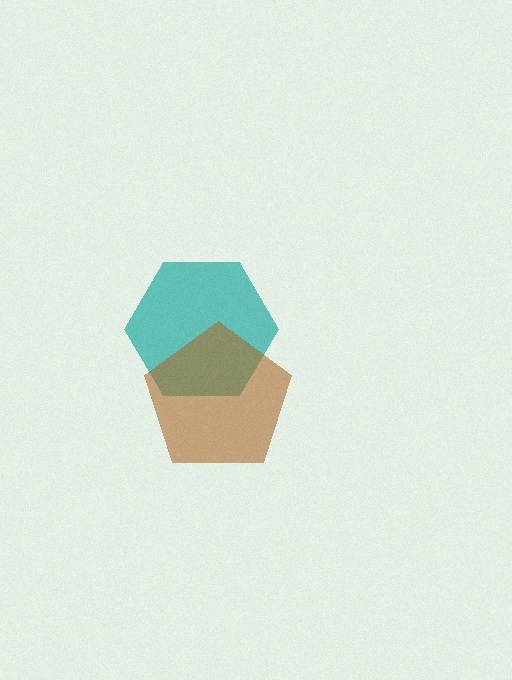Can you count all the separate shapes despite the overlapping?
Yes, there are 2 separate shapes.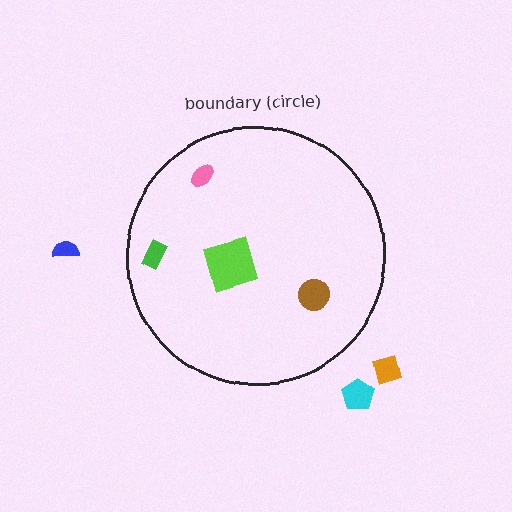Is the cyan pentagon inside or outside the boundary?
Outside.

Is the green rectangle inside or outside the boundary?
Inside.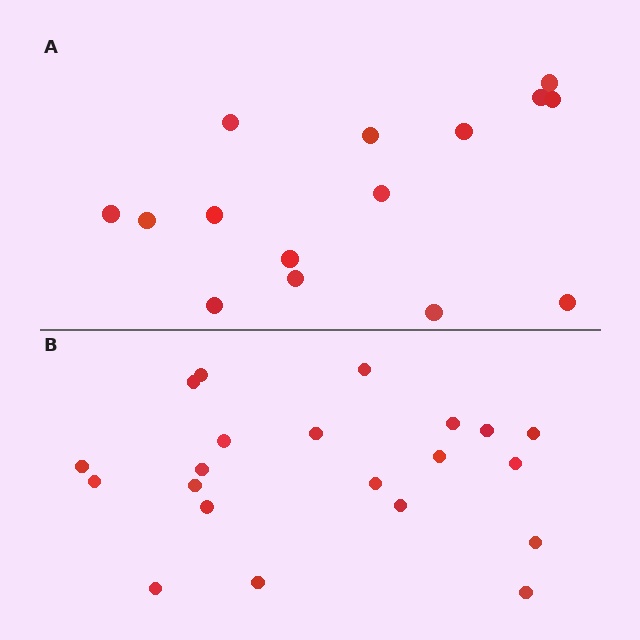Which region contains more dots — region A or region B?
Region B (the bottom region) has more dots.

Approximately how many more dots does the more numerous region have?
Region B has about 6 more dots than region A.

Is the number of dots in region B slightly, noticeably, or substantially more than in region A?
Region B has noticeably more, but not dramatically so. The ratio is roughly 1.4 to 1.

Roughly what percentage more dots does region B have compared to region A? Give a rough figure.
About 40% more.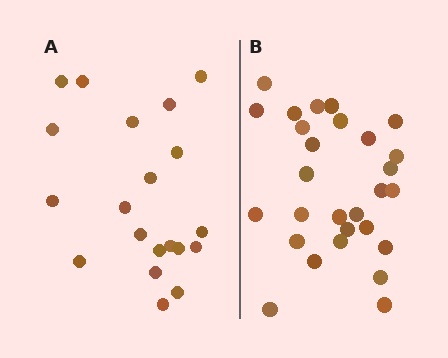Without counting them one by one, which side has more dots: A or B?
Region B (the right region) has more dots.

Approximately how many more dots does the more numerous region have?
Region B has roughly 8 or so more dots than region A.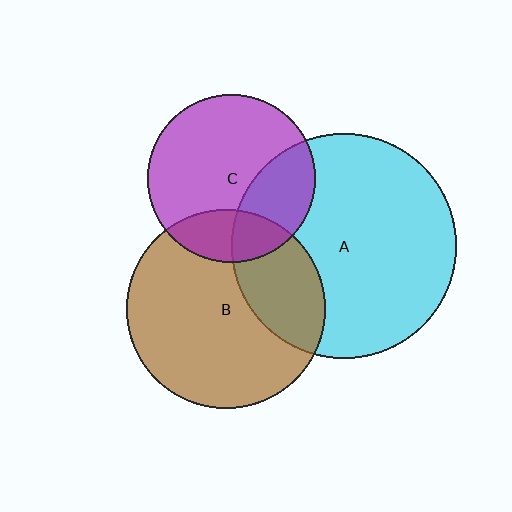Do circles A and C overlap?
Yes.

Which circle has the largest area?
Circle A (cyan).